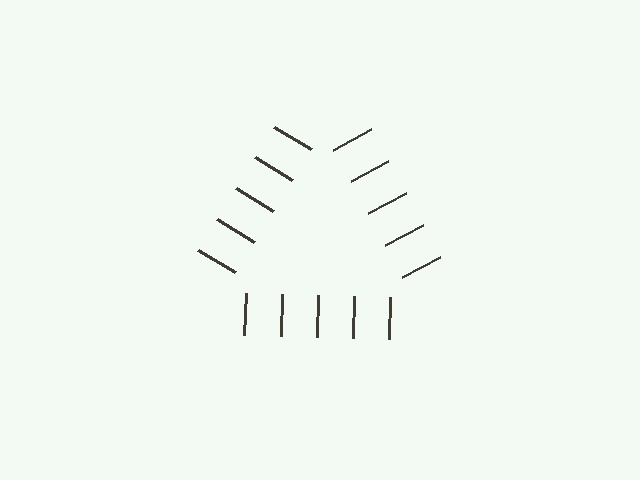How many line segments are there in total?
15 — 5 along each of the 3 edges.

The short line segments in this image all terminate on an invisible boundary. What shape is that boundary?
An illusory triangle — the line segments terminate on its edges but no continuous stroke is drawn.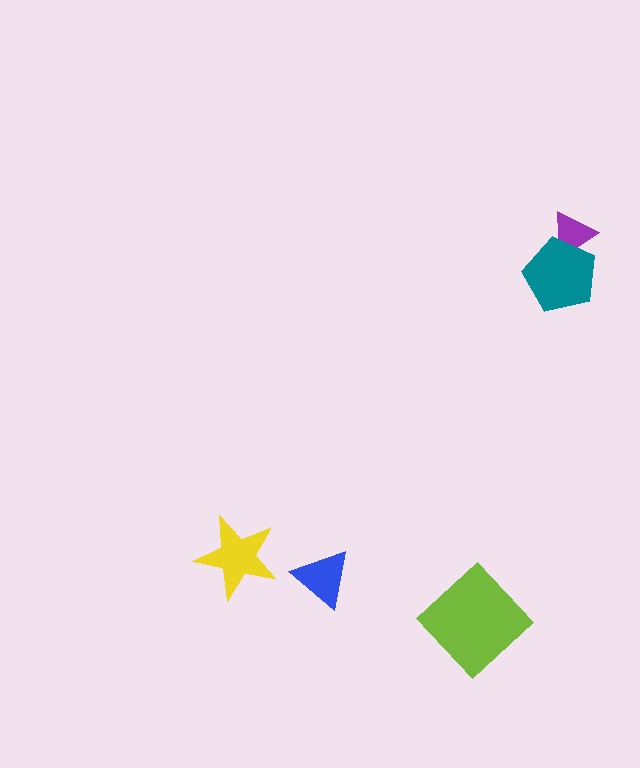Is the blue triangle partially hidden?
No, no other shape covers it.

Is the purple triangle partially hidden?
Yes, it is partially covered by another shape.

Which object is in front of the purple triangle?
The teal pentagon is in front of the purple triangle.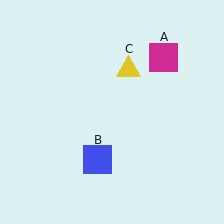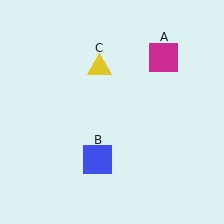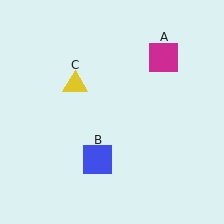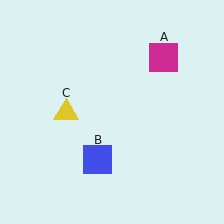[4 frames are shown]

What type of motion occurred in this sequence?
The yellow triangle (object C) rotated counterclockwise around the center of the scene.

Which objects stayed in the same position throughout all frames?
Magenta square (object A) and blue square (object B) remained stationary.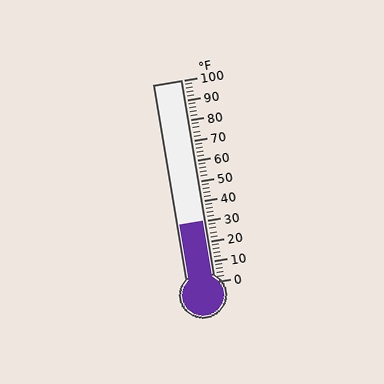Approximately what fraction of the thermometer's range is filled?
The thermometer is filled to approximately 30% of its range.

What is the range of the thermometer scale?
The thermometer scale ranges from 0°F to 100°F.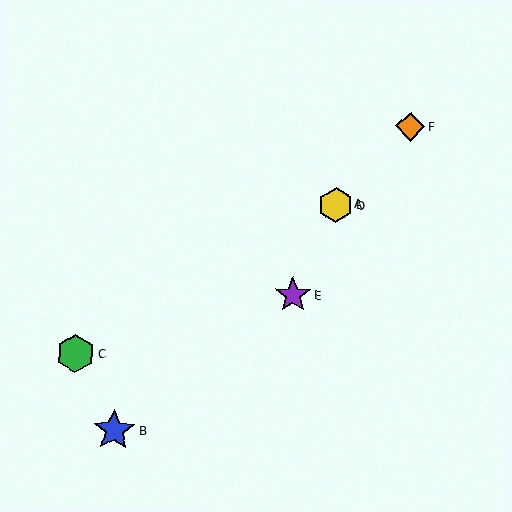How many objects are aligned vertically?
2 objects (A, D) are aligned vertically.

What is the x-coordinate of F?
Object F is at x≈410.